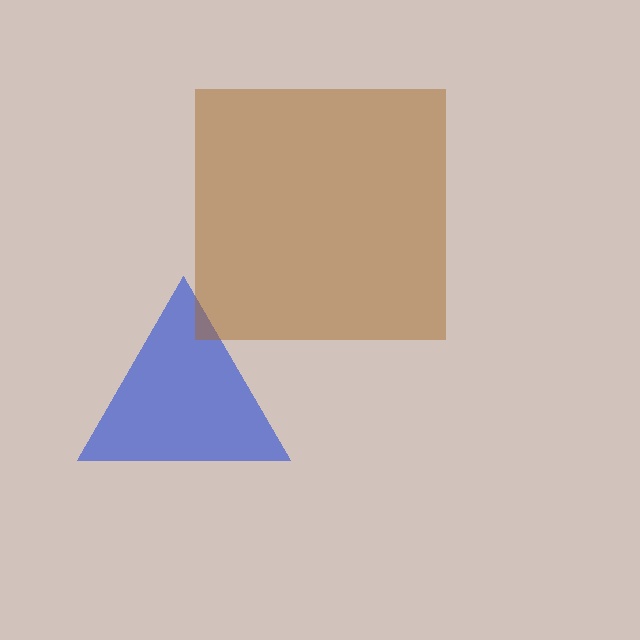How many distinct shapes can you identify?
There are 2 distinct shapes: a blue triangle, a brown square.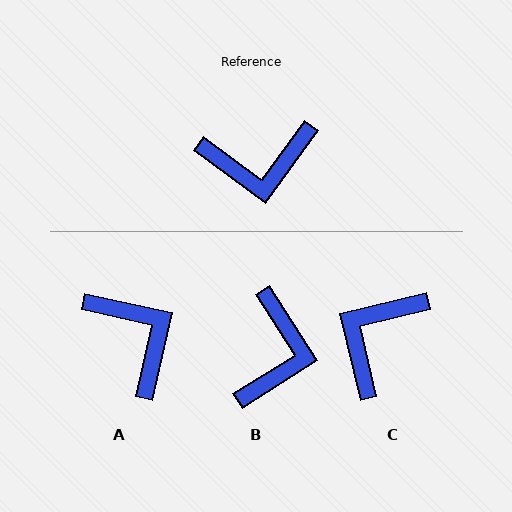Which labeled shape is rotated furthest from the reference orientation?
C, about 131 degrees away.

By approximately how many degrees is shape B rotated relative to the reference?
Approximately 68 degrees counter-clockwise.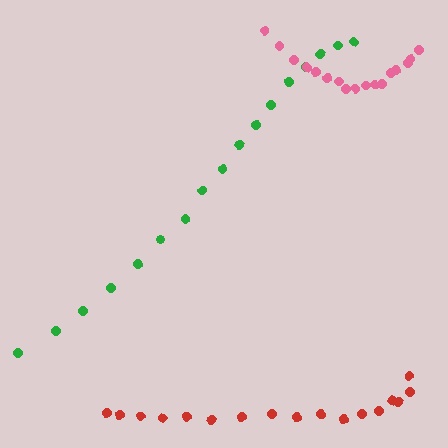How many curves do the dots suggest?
There are 3 distinct paths.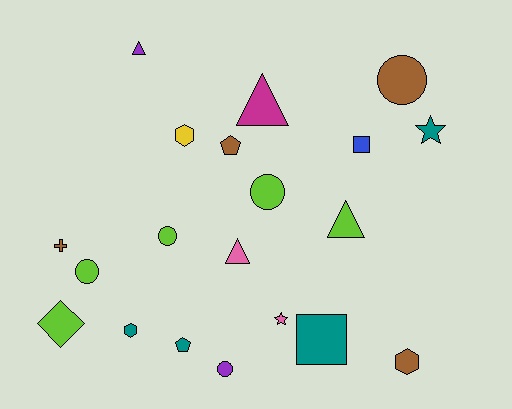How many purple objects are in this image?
There are 2 purple objects.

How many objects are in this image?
There are 20 objects.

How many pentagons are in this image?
There are 2 pentagons.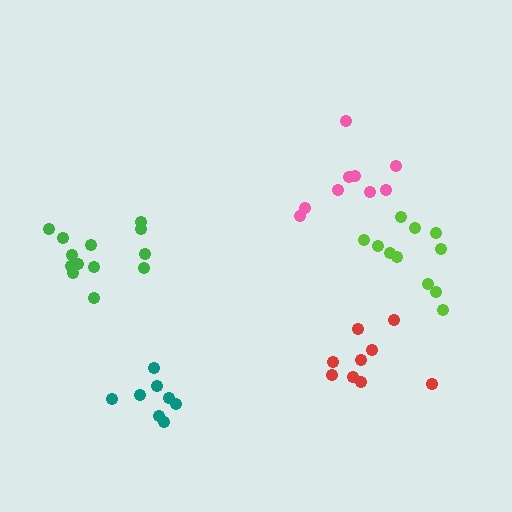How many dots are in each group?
Group 1: 9 dots, Group 2: 11 dots, Group 3: 13 dots, Group 4: 8 dots, Group 5: 9 dots (50 total).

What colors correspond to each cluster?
The clusters are colored: red, lime, green, teal, pink.